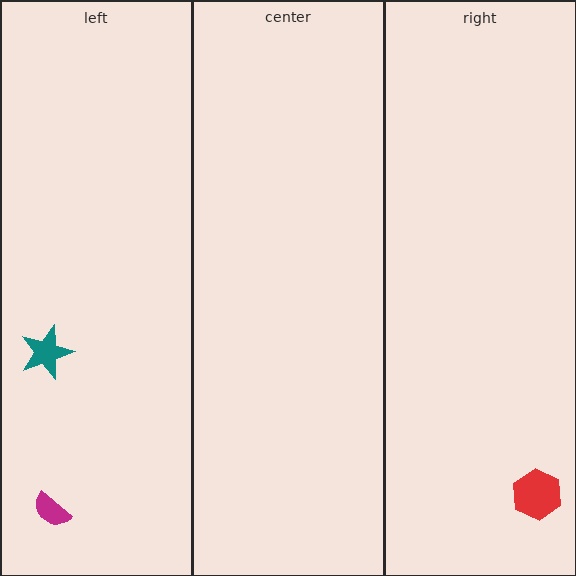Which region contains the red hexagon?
The right region.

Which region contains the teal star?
The left region.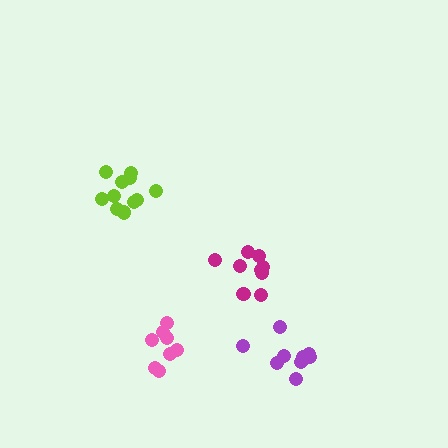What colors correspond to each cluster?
The clusters are colored: magenta, lime, pink, purple.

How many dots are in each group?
Group 1: 9 dots, Group 2: 11 dots, Group 3: 8 dots, Group 4: 10 dots (38 total).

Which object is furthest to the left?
The lime cluster is leftmost.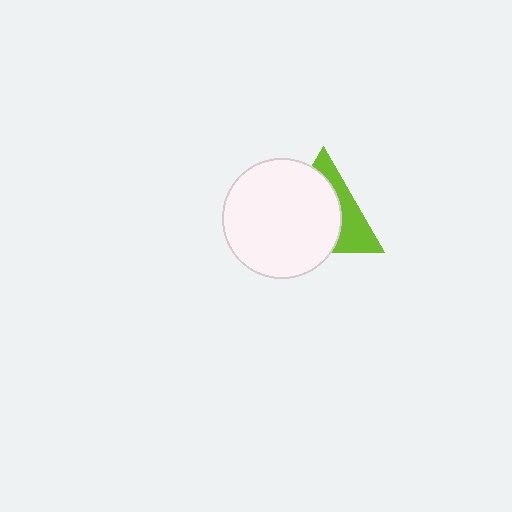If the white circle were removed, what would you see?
You would see the complete lime triangle.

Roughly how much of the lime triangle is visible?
A small part of it is visible (roughly 36%).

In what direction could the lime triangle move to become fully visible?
The lime triangle could move toward the upper-right. That would shift it out from behind the white circle entirely.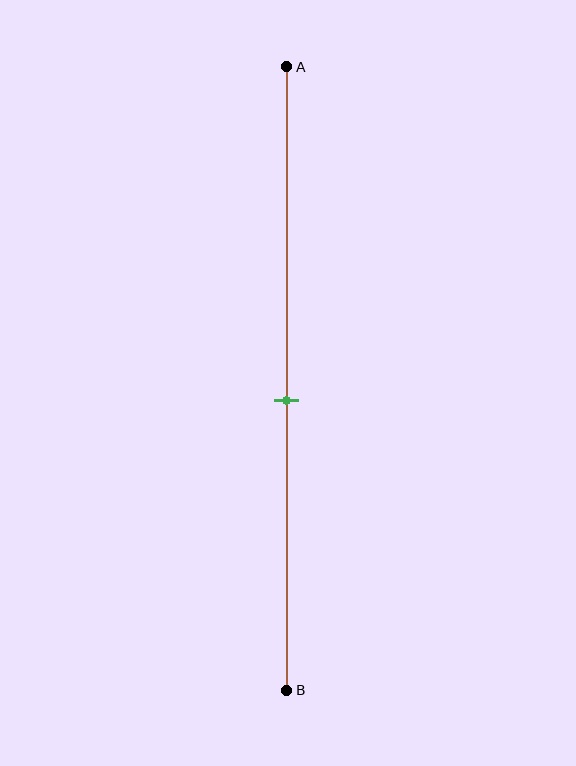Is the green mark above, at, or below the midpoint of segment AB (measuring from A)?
The green mark is below the midpoint of segment AB.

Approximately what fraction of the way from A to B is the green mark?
The green mark is approximately 55% of the way from A to B.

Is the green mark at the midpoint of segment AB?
No, the mark is at about 55% from A, not at the 50% midpoint.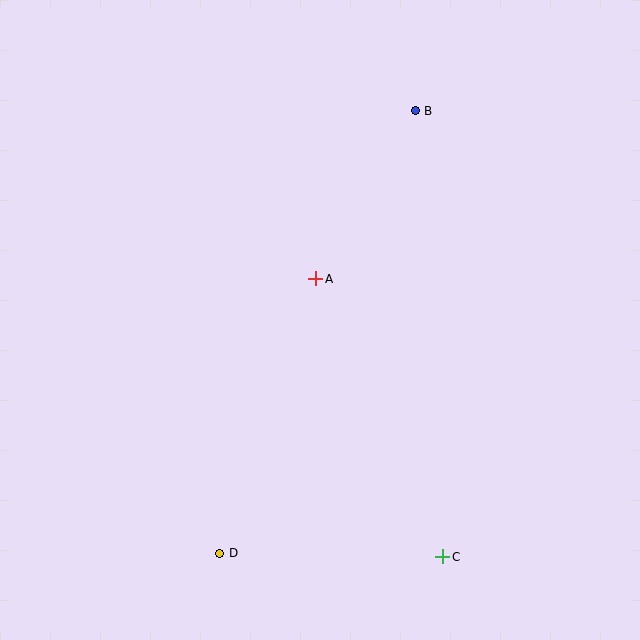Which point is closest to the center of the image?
Point A at (316, 279) is closest to the center.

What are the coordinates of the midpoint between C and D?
The midpoint between C and D is at (331, 555).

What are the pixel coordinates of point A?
Point A is at (316, 279).